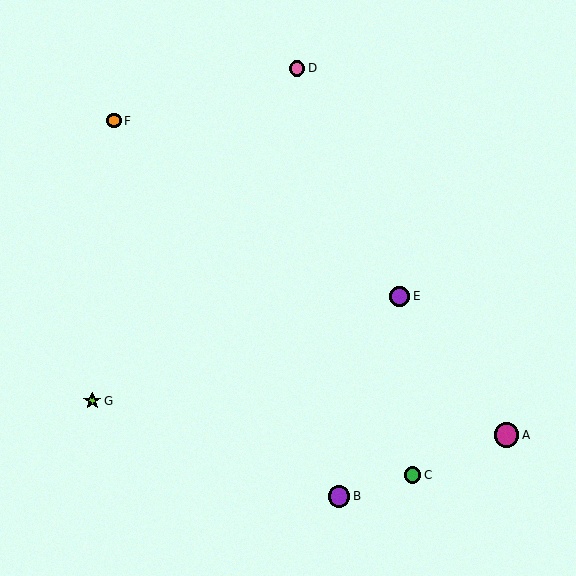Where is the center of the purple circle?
The center of the purple circle is at (339, 496).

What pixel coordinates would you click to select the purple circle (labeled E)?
Click at (400, 296) to select the purple circle E.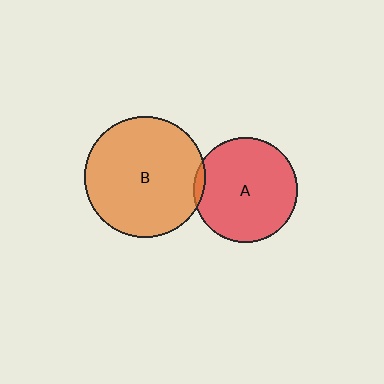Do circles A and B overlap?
Yes.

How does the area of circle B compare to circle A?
Approximately 1.3 times.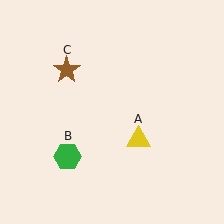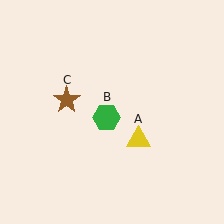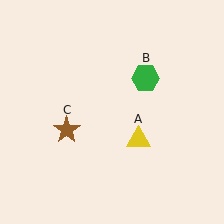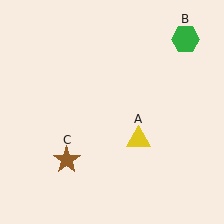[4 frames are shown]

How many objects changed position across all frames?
2 objects changed position: green hexagon (object B), brown star (object C).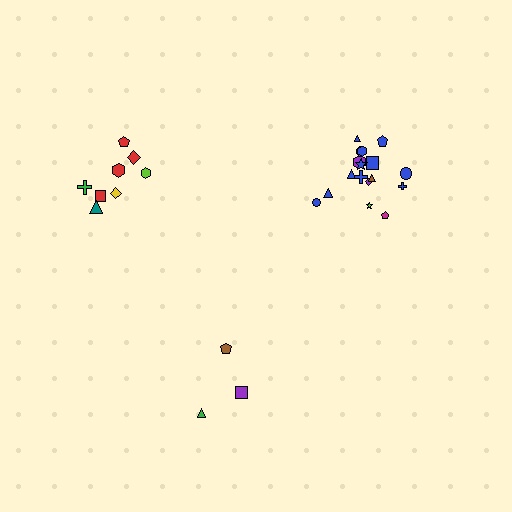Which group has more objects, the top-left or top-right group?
The top-right group.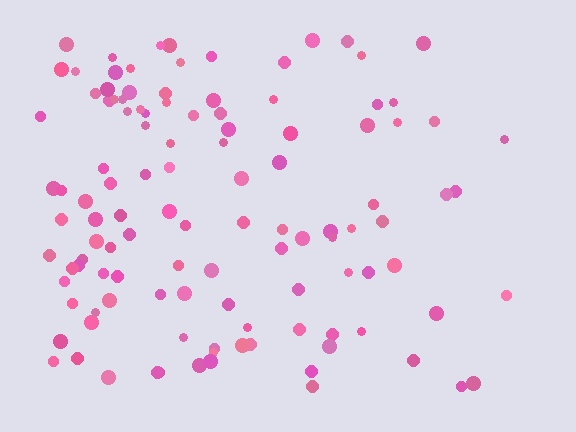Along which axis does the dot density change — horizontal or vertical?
Horizontal.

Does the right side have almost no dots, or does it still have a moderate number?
Still a moderate number, just noticeably fewer than the left.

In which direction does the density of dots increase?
From right to left, with the left side densest.